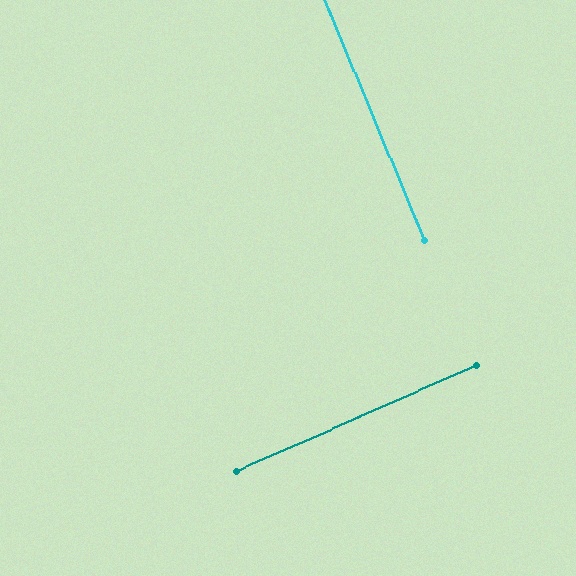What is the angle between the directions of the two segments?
Approximately 89 degrees.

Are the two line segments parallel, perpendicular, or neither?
Perpendicular — they meet at approximately 89°.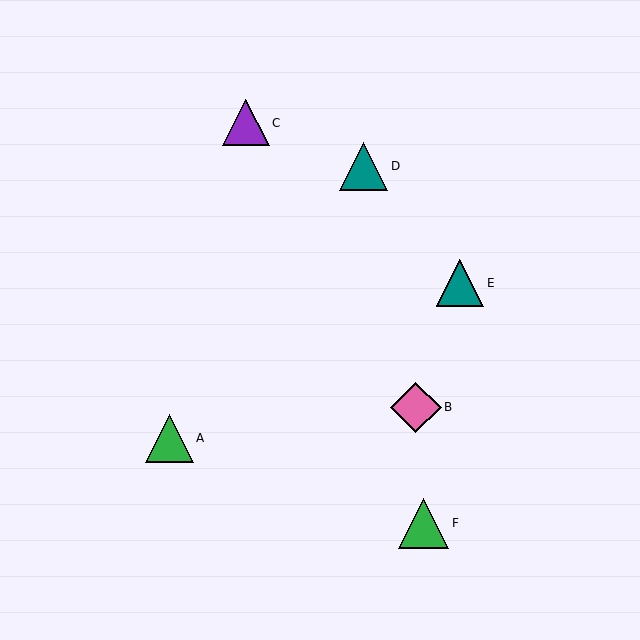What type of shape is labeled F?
Shape F is a green triangle.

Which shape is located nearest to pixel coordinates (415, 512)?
The green triangle (labeled F) at (424, 523) is nearest to that location.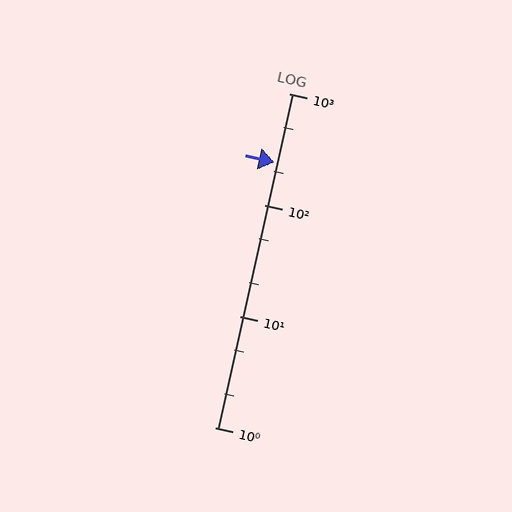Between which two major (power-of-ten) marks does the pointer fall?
The pointer is between 100 and 1000.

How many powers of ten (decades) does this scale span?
The scale spans 3 decades, from 1 to 1000.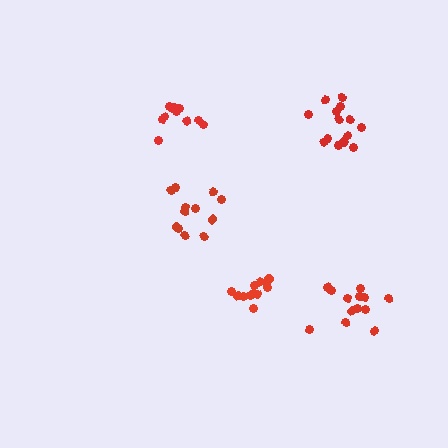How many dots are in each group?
Group 1: 13 dots, Group 2: 11 dots, Group 3: 12 dots, Group 4: 12 dots, Group 5: 14 dots (62 total).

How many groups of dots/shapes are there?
There are 5 groups.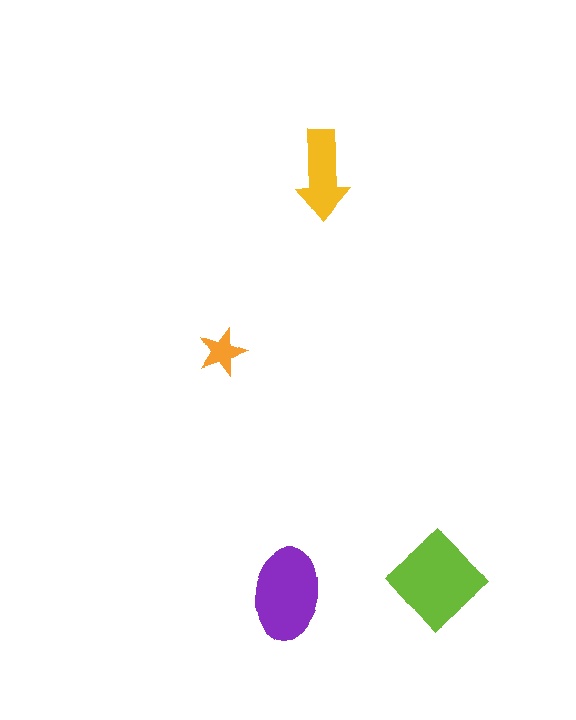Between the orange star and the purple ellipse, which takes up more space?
The purple ellipse.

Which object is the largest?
The lime diamond.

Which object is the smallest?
The orange star.